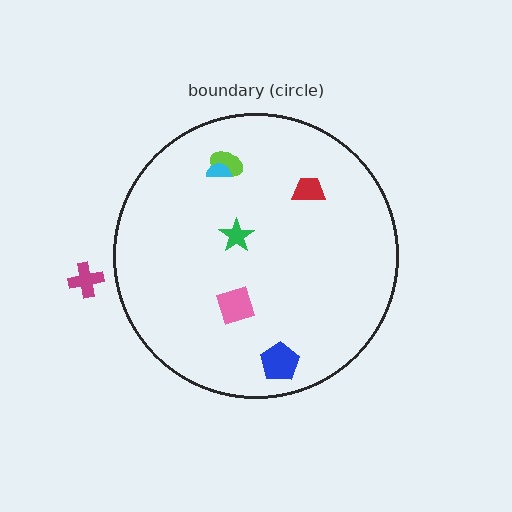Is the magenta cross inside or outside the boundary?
Outside.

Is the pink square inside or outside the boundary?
Inside.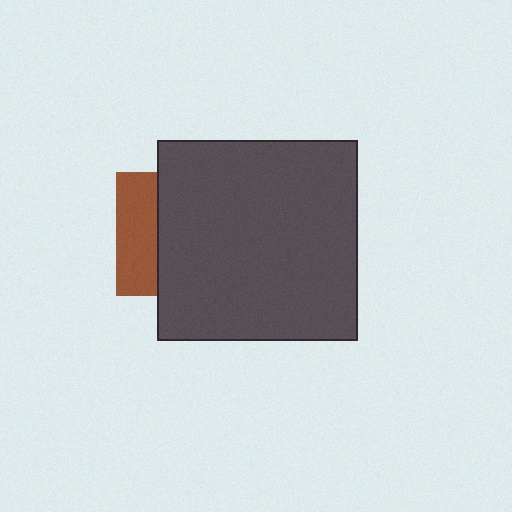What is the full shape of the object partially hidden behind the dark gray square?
The partially hidden object is a brown square.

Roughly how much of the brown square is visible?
A small part of it is visible (roughly 34%).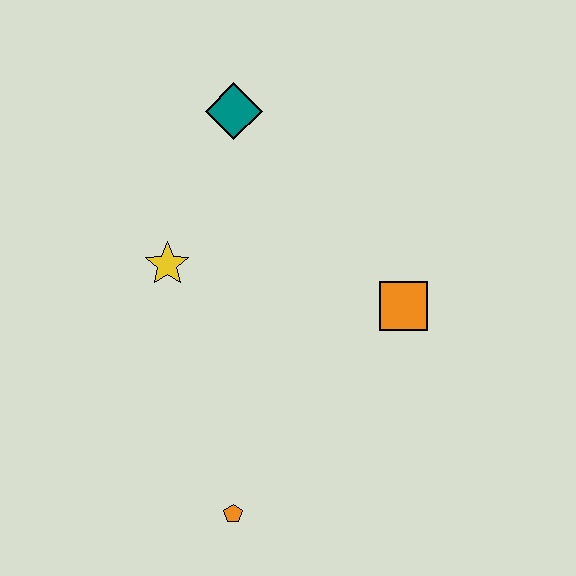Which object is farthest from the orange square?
The orange pentagon is farthest from the orange square.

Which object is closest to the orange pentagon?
The yellow star is closest to the orange pentagon.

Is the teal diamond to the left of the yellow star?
No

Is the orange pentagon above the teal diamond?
No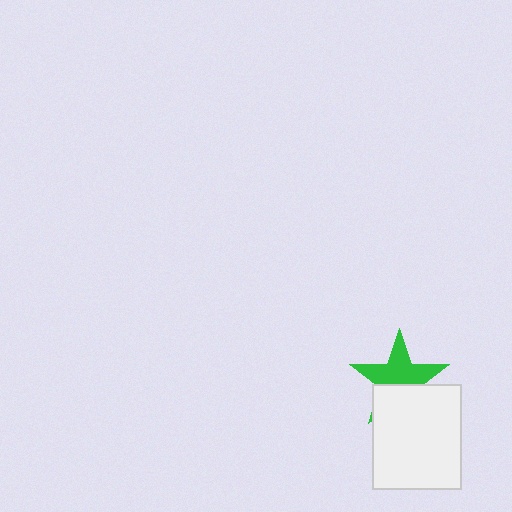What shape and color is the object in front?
The object in front is a white rectangle.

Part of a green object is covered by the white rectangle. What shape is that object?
It is a star.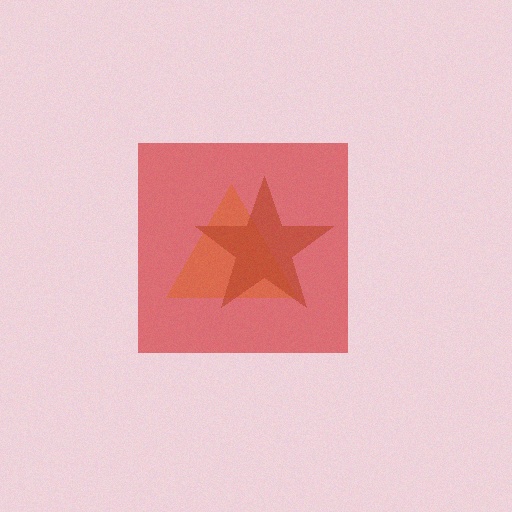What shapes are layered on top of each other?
The layered shapes are: a yellow triangle, a brown star, a red square.